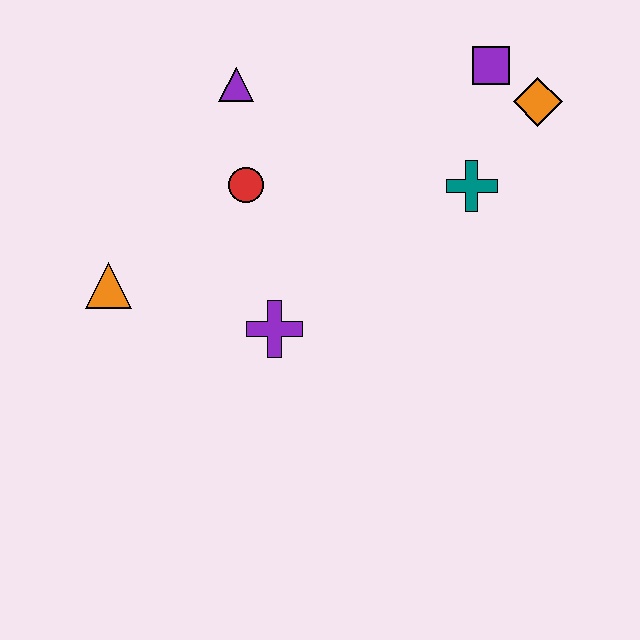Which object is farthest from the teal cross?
The orange triangle is farthest from the teal cross.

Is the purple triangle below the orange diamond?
No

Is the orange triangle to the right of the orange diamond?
No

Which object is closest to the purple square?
The orange diamond is closest to the purple square.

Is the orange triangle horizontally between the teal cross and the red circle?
No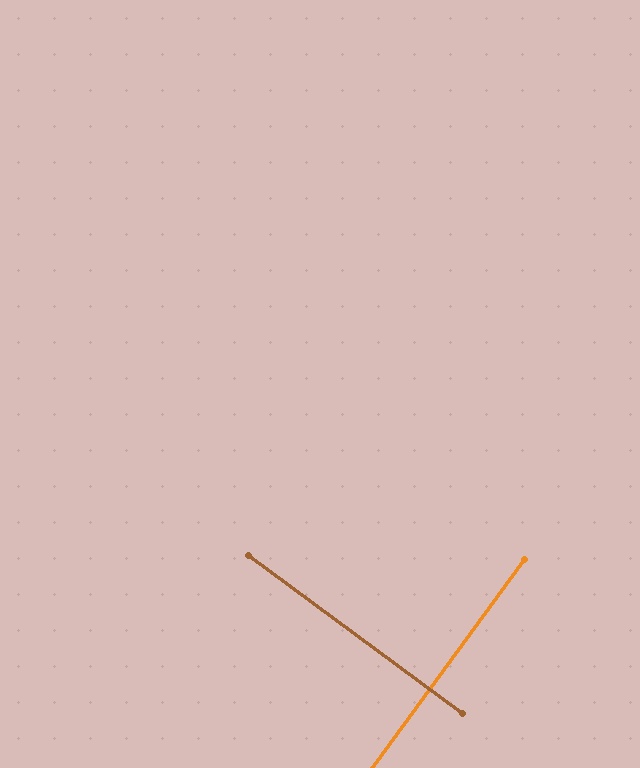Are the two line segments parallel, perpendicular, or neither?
Perpendicular — they meet at approximately 90°.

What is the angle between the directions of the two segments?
Approximately 90 degrees.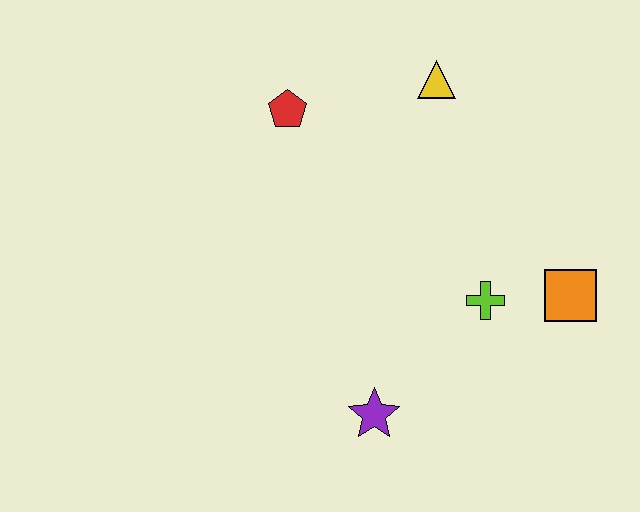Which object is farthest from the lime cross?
The red pentagon is farthest from the lime cross.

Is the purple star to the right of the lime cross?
No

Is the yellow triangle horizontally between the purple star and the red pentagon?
No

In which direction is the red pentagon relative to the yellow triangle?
The red pentagon is to the left of the yellow triangle.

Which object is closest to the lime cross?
The orange square is closest to the lime cross.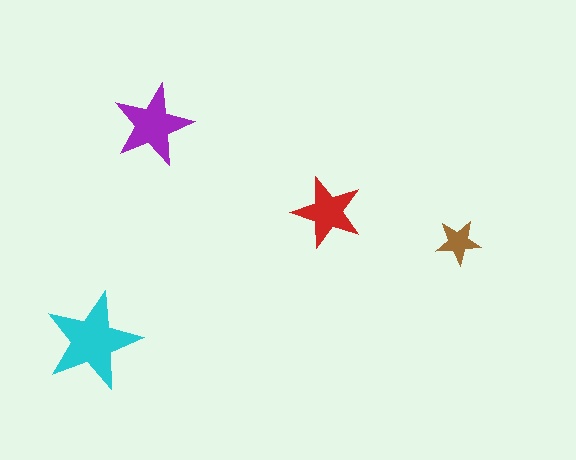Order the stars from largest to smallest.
the cyan one, the purple one, the red one, the brown one.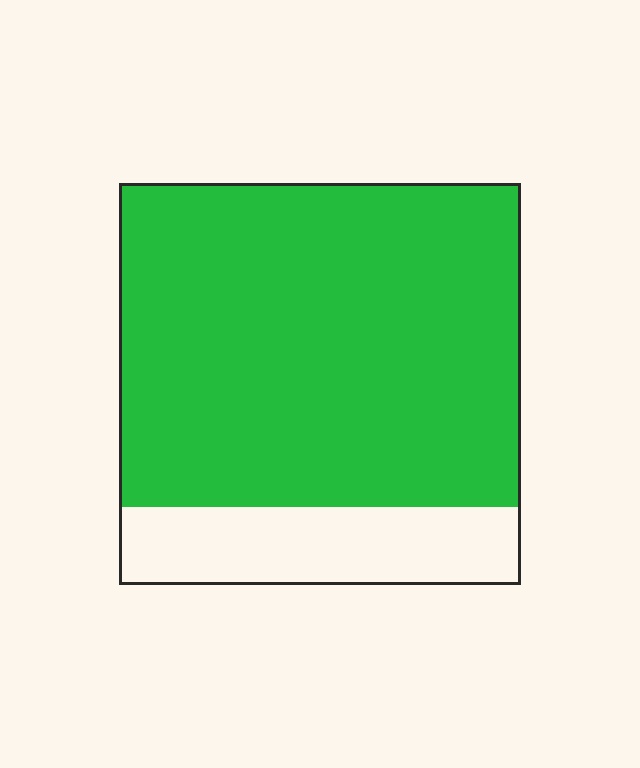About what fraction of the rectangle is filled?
About four fifths (4/5).